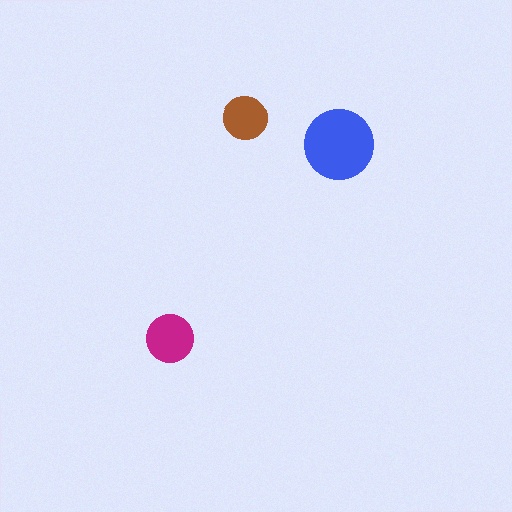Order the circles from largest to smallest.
the blue one, the magenta one, the brown one.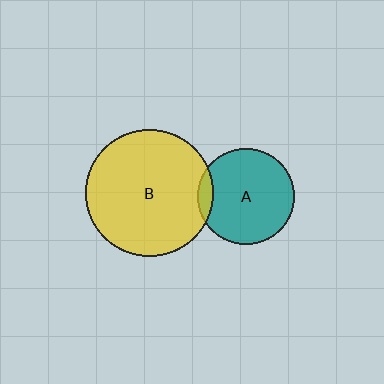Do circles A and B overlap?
Yes.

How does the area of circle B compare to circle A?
Approximately 1.8 times.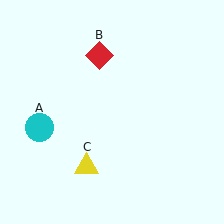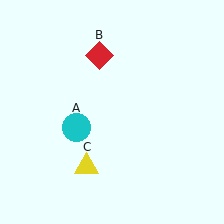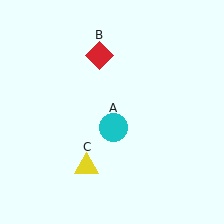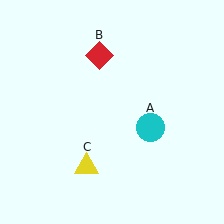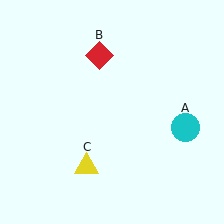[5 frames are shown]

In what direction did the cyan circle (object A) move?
The cyan circle (object A) moved right.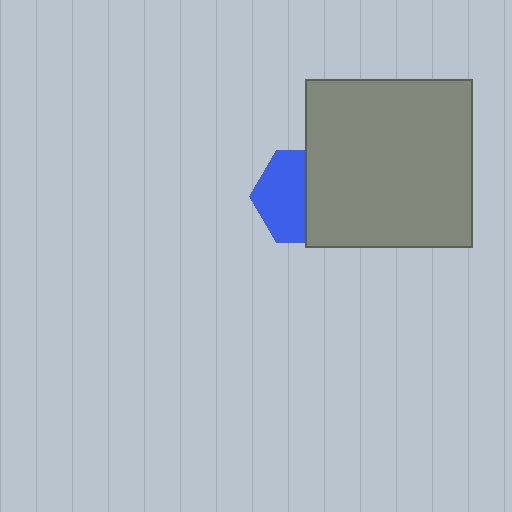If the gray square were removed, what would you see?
You would see the complete blue hexagon.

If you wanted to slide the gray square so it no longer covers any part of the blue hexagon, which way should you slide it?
Slide it right — that is the most direct way to separate the two shapes.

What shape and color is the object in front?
The object in front is a gray square.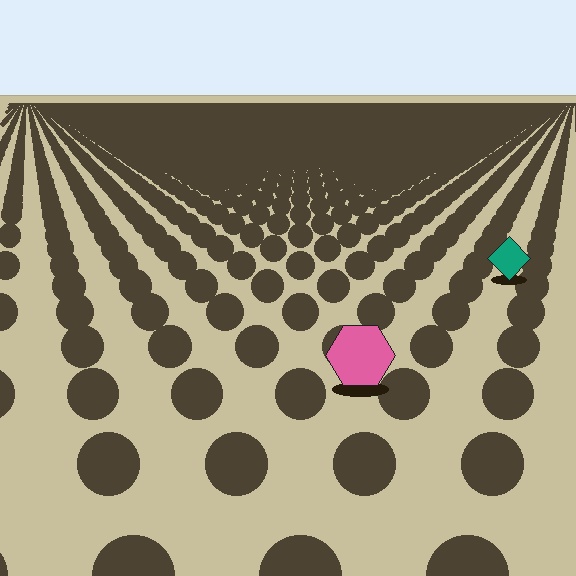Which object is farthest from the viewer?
The teal diamond is farthest from the viewer. It appears smaller and the ground texture around it is denser.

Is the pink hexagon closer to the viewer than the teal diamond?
Yes. The pink hexagon is closer — you can tell from the texture gradient: the ground texture is coarser near it.